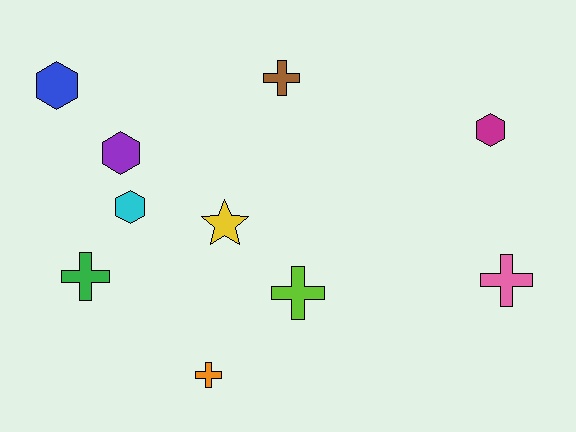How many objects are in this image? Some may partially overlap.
There are 10 objects.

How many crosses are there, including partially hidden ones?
There are 5 crosses.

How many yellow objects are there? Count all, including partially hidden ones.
There is 1 yellow object.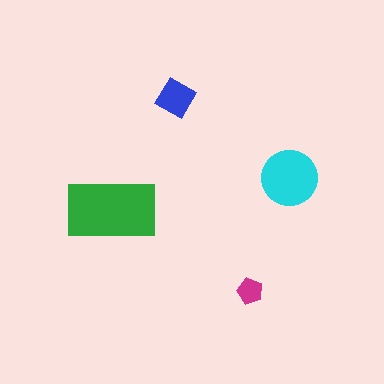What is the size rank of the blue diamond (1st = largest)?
3rd.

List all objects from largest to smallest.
The green rectangle, the cyan circle, the blue diamond, the magenta pentagon.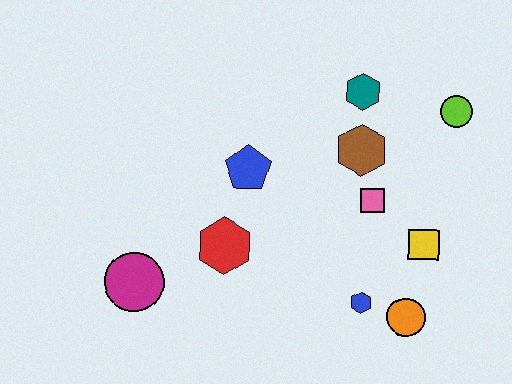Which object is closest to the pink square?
The brown hexagon is closest to the pink square.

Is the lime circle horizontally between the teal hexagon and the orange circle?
No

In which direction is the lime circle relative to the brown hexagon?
The lime circle is to the right of the brown hexagon.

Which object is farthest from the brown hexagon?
The magenta circle is farthest from the brown hexagon.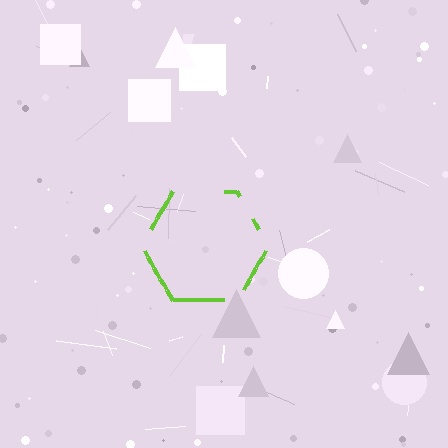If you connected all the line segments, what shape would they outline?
They would outline a hexagon.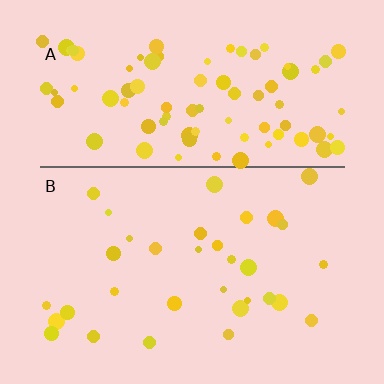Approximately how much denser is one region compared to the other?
Approximately 2.8× — region A over region B.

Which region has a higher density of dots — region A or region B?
A (the top).